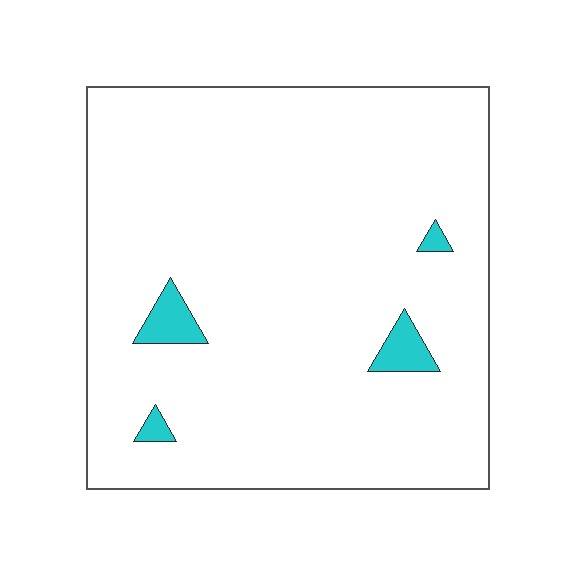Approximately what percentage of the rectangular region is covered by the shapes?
Approximately 5%.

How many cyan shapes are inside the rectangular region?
4.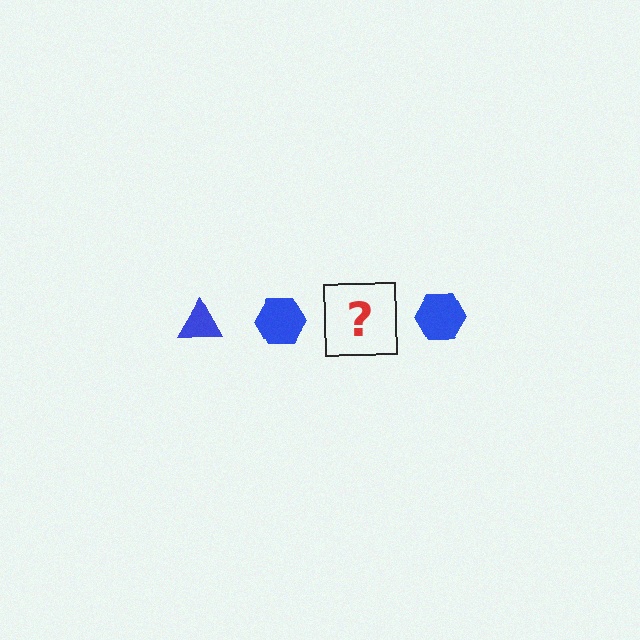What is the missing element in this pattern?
The missing element is a blue triangle.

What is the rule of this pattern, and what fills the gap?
The rule is that the pattern cycles through triangle, hexagon shapes in blue. The gap should be filled with a blue triangle.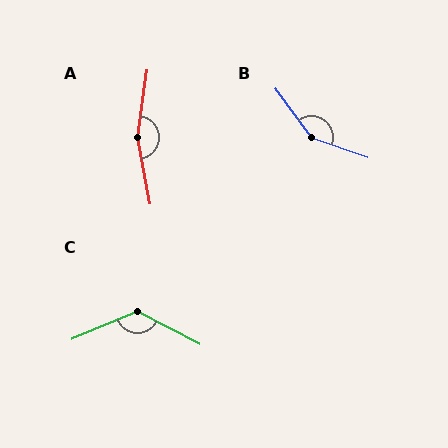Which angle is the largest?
A, at approximately 161 degrees.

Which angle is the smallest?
C, at approximately 130 degrees.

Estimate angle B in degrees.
Approximately 146 degrees.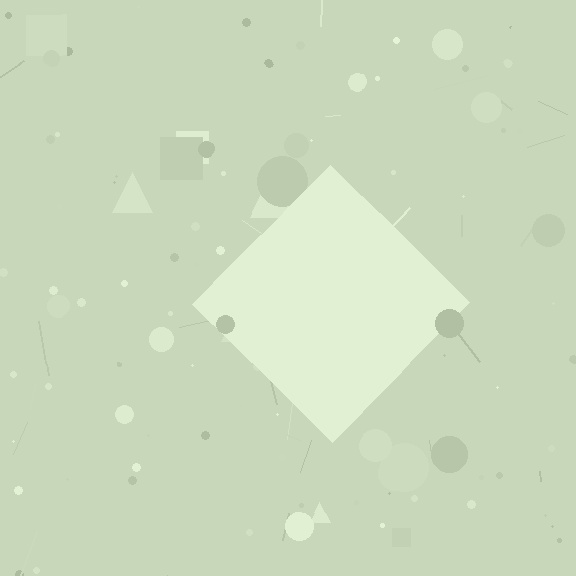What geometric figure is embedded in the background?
A diamond is embedded in the background.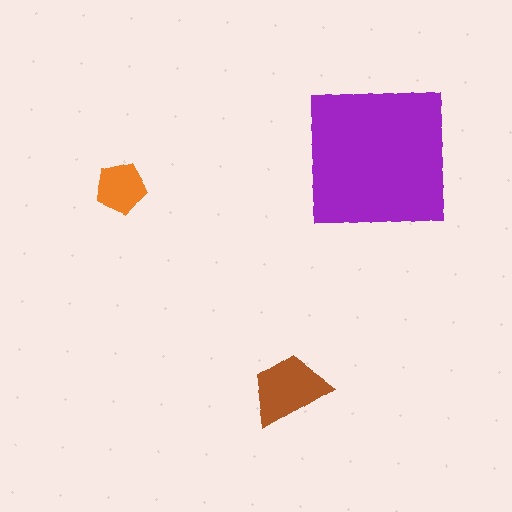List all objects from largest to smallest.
The purple square, the brown trapezoid, the orange pentagon.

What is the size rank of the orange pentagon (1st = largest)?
3rd.